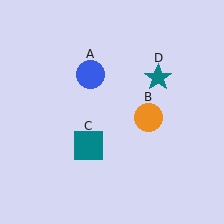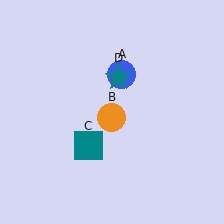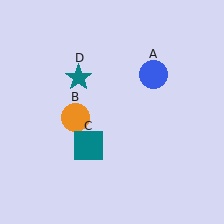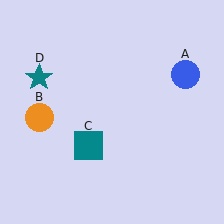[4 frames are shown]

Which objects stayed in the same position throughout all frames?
Teal square (object C) remained stationary.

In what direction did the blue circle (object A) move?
The blue circle (object A) moved right.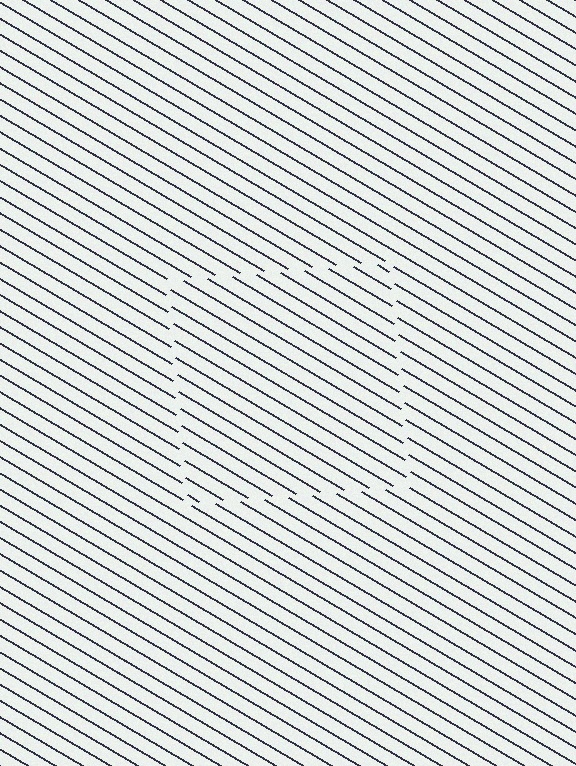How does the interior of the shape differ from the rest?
The interior of the shape contains the same grating, shifted by half a period — the contour is defined by the phase discontinuity where line-ends from the inner and outer gratings abut.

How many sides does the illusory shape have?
4 sides — the line-ends trace a square.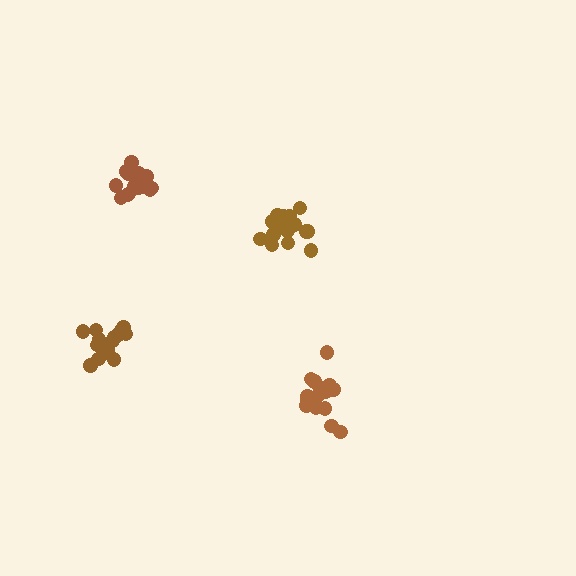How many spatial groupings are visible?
There are 4 spatial groupings.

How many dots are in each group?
Group 1: 16 dots, Group 2: 17 dots, Group 3: 18 dots, Group 4: 20 dots (71 total).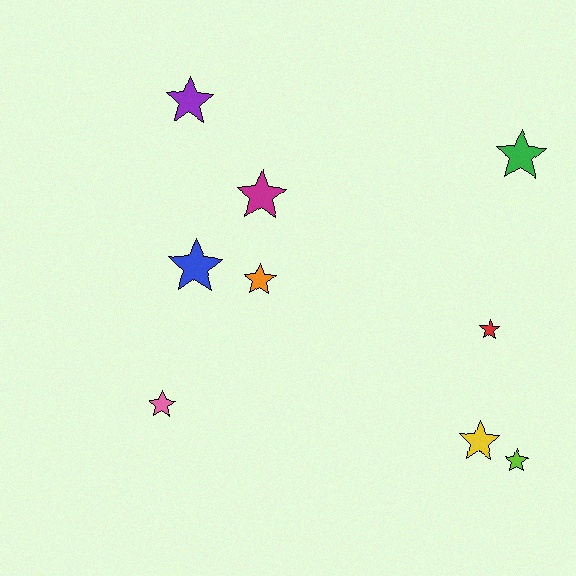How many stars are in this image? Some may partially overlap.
There are 9 stars.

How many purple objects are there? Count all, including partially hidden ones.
There is 1 purple object.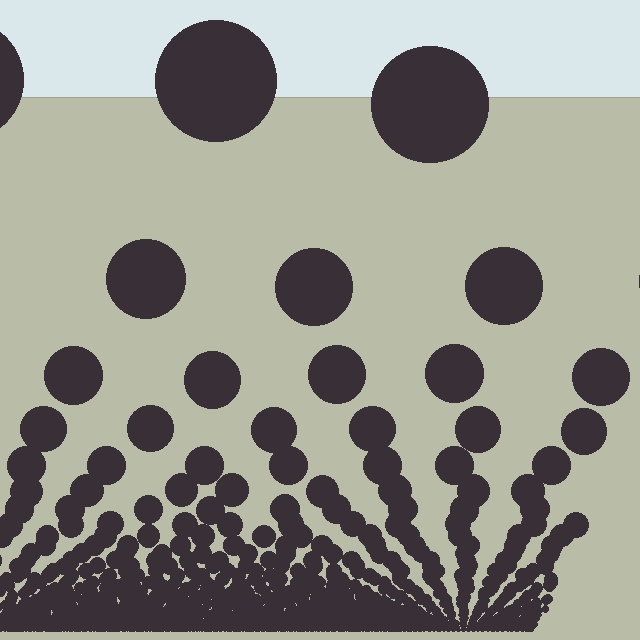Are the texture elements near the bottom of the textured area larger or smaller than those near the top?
Smaller. The gradient is inverted — elements near the bottom are smaller and denser.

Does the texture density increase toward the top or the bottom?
Density increases toward the bottom.